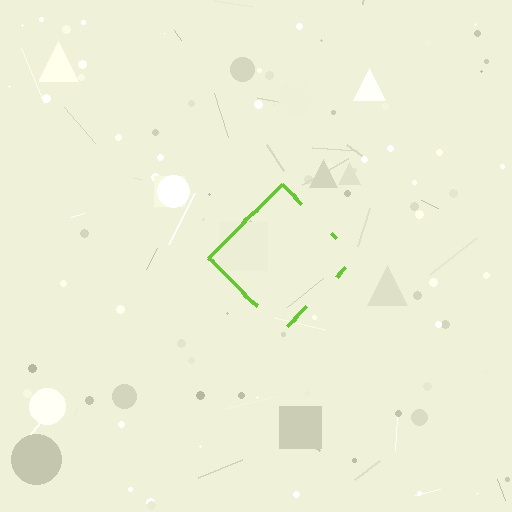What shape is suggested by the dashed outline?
The dashed outline suggests a diamond.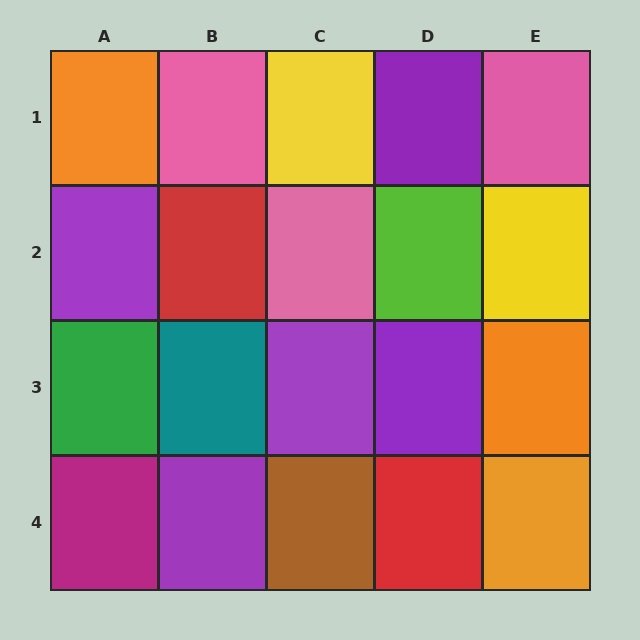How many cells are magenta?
1 cell is magenta.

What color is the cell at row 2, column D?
Lime.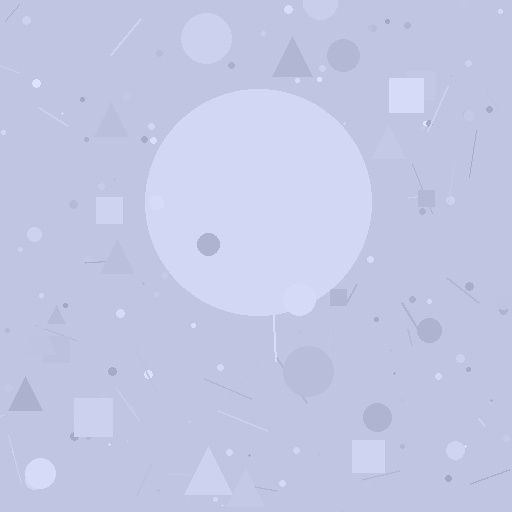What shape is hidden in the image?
A circle is hidden in the image.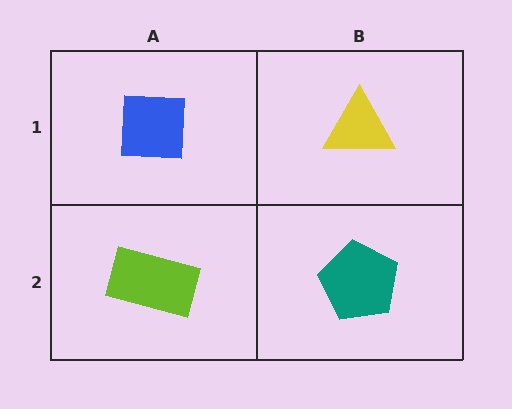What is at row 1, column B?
A yellow triangle.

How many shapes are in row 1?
2 shapes.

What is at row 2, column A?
A lime rectangle.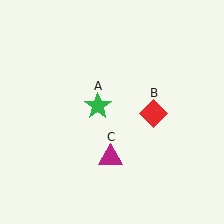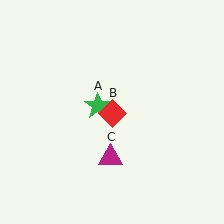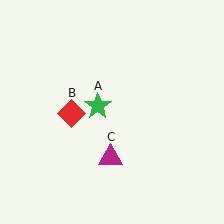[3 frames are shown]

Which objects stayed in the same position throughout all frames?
Green star (object A) and magenta triangle (object C) remained stationary.